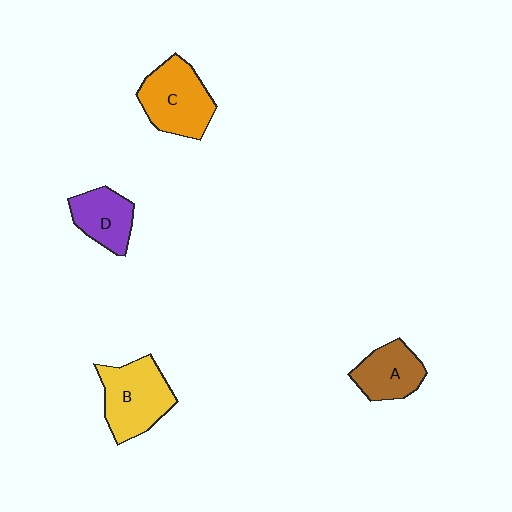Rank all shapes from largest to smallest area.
From largest to smallest: B (yellow), C (orange), A (brown), D (purple).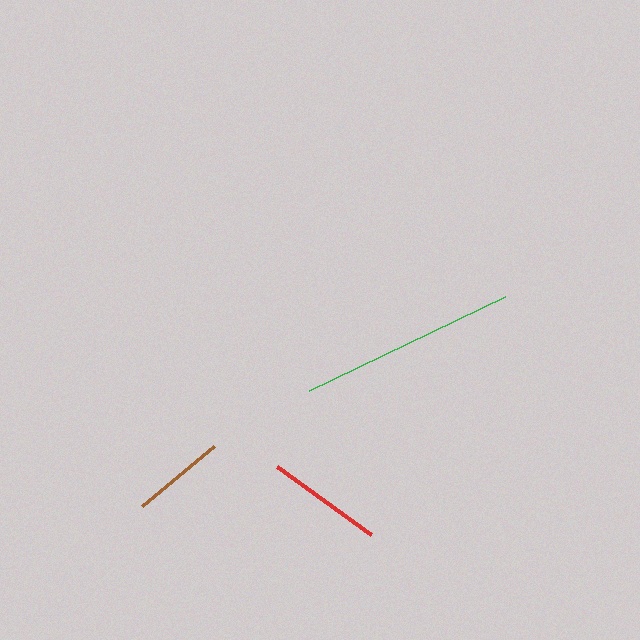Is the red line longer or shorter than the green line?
The green line is longer than the red line.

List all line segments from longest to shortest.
From longest to shortest: green, red, brown.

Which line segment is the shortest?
The brown line is the shortest at approximately 94 pixels.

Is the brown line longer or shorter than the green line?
The green line is longer than the brown line.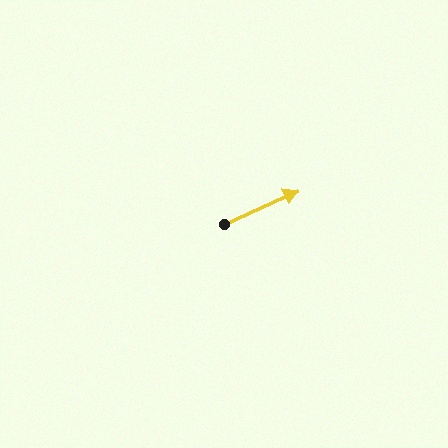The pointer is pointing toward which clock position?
Roughly 2 o'clock.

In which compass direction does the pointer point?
Northeast.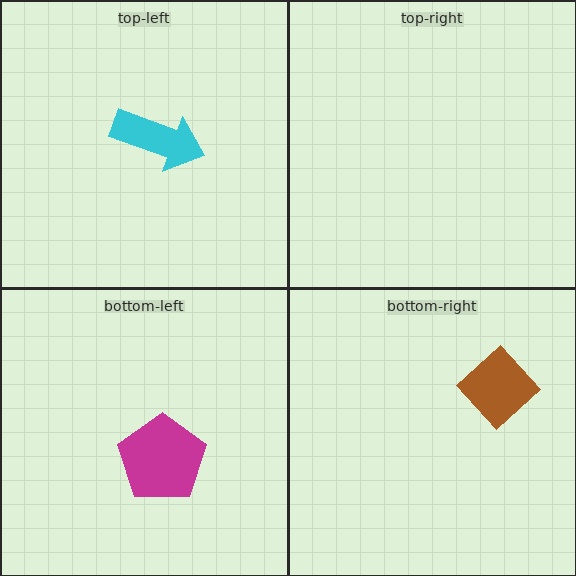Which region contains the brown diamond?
The bottom-right region.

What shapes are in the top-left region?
The cyan arrow.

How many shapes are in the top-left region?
1.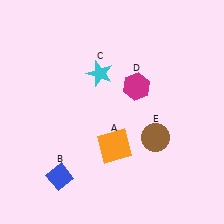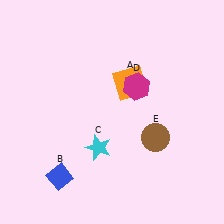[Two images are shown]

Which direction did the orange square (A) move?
The orange square (A) moved up.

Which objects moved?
The objects that moved are: the orange square (A), the cyan star (C).